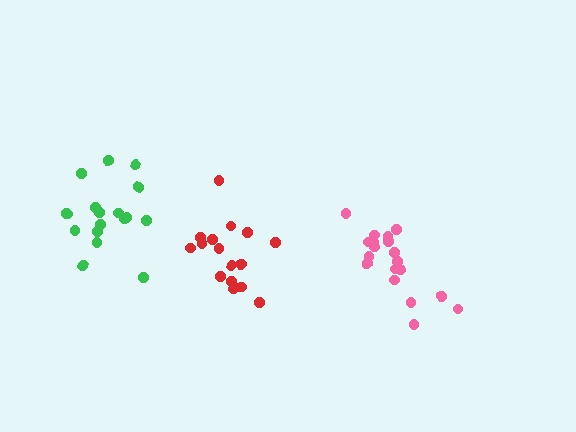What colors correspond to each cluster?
The clusters are colored: red, pink, green.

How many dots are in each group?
Group 1: 16 dots, Group 2: 19 dots, Group 3: 18 dots (53 total).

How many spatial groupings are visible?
There are 3 spatial groupings.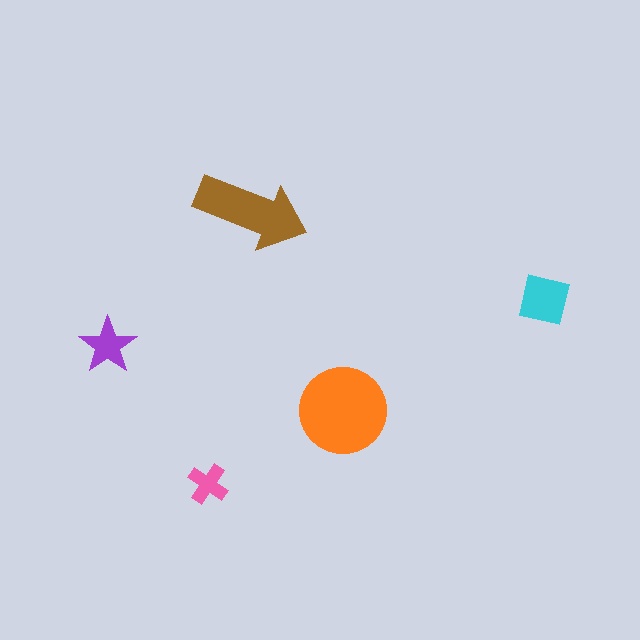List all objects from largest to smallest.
The orange circle, the brown arrow, the cyan square, the purple star, the pink cross.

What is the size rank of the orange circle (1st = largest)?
1st.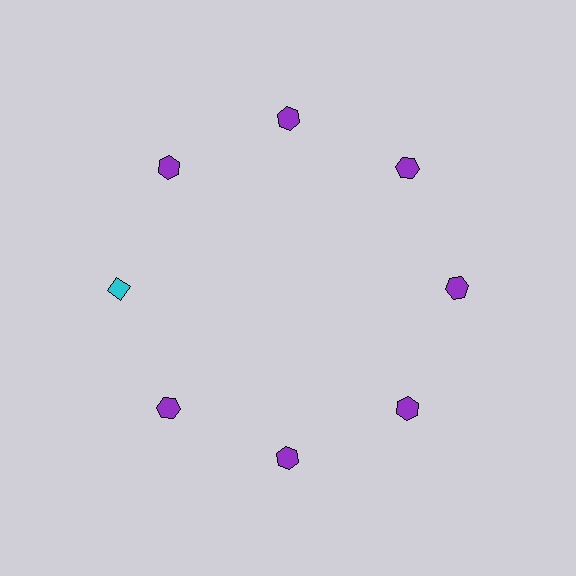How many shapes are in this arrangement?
There are 8 shapes arranged in a ring pattern.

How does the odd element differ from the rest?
It differs in both color (cyan instead of purple) and shape (diamond instead of hexagon).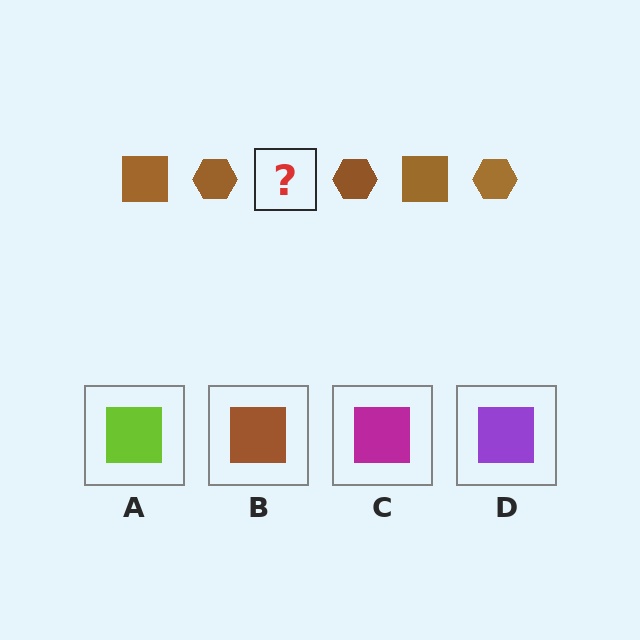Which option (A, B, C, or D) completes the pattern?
B.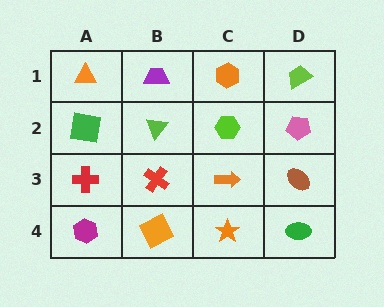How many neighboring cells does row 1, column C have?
3.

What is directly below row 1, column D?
A pink pentagon.